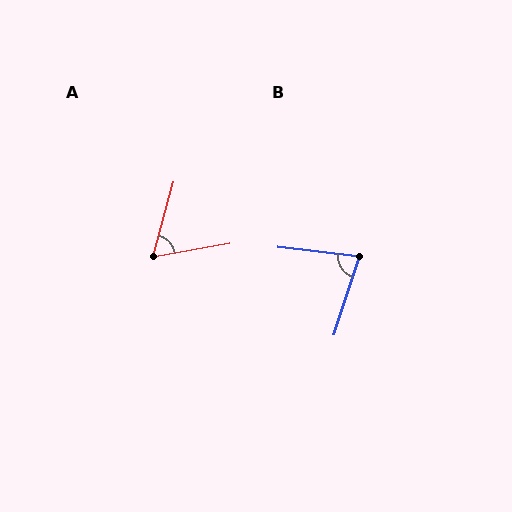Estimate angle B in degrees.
Approximately 78 degrees.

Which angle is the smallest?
A, at approximately 65 degrees.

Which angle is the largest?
B, at approximately 78 degrees.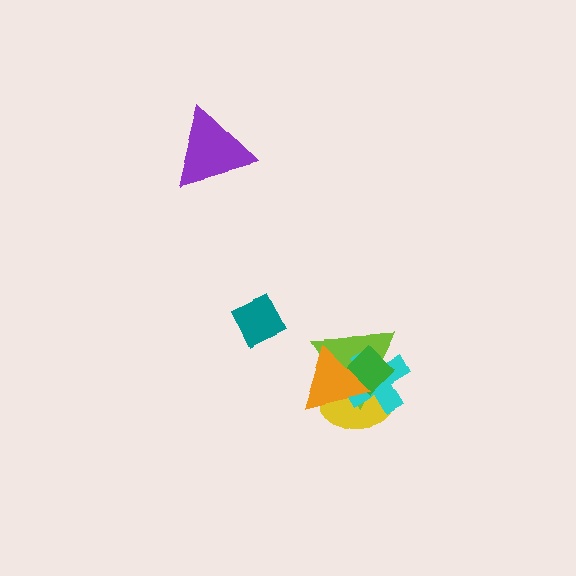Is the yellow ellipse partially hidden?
Yes, it is partially covered by another shape.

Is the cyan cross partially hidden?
Yes, it is partially covered by another shape.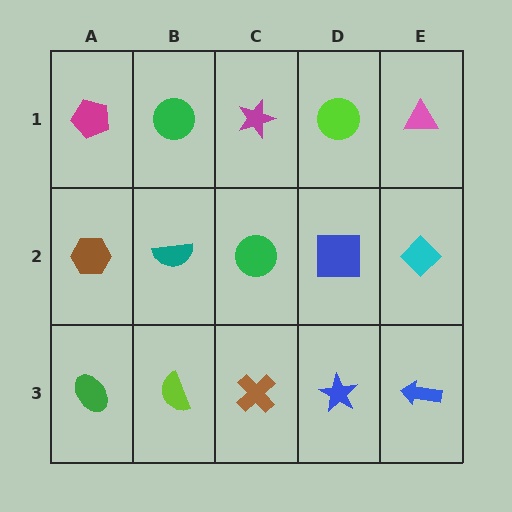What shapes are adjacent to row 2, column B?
A green circle (row 1, column B), a lime semicircle (row 3, column B), a brown hexagon (row 2, column A), a green circle (row 2, column C).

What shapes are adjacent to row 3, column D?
A blue square (row 2, column D), a brown cross (row 3, column C), a blue arrow (row 3, column E).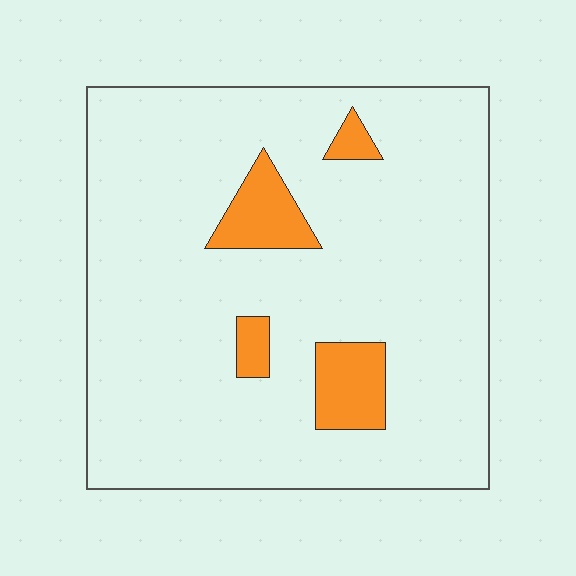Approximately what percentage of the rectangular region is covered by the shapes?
Approximately 10%.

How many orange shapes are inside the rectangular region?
4.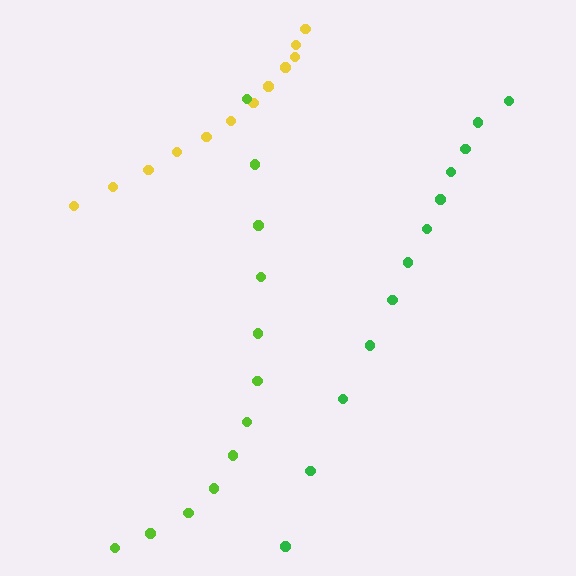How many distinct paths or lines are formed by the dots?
There are 3 distinct paths.